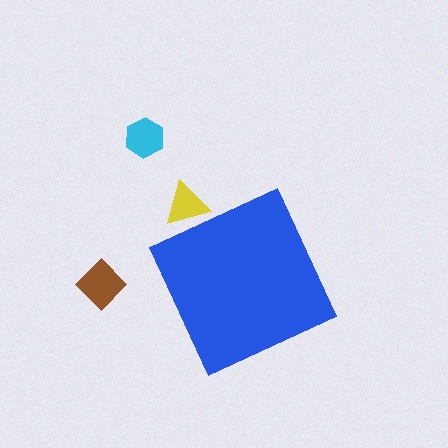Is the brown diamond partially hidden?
No, the brown diamond is fully visible.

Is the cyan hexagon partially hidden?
No, the cyan hexagon is fully visible.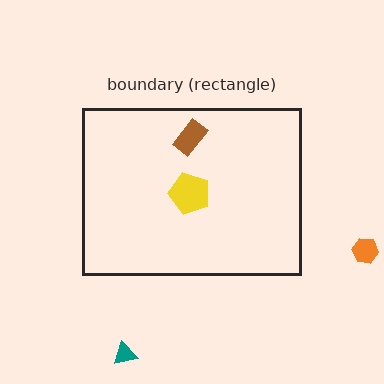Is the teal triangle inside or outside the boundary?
Outside.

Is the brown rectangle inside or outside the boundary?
Inside.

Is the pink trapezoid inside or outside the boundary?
Inside.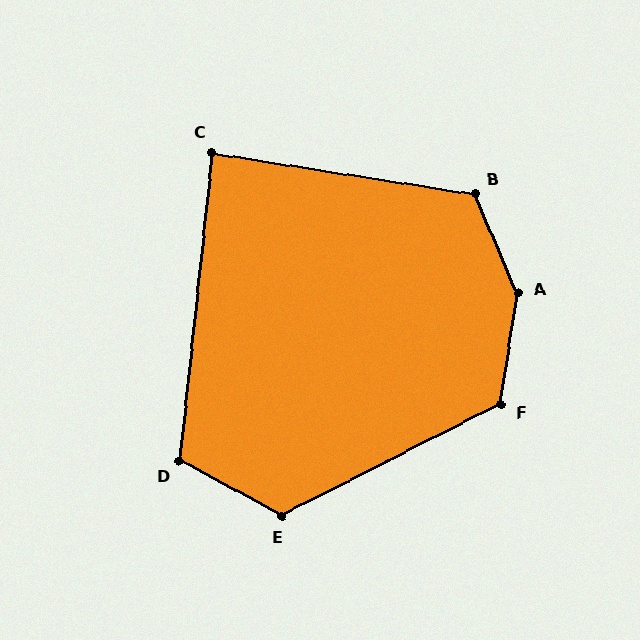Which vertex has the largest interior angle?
A, at approximately 148 degrees.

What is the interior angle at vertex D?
Approximately 112 degrees (obtuse).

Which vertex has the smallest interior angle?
C, at approximately 87 degrees.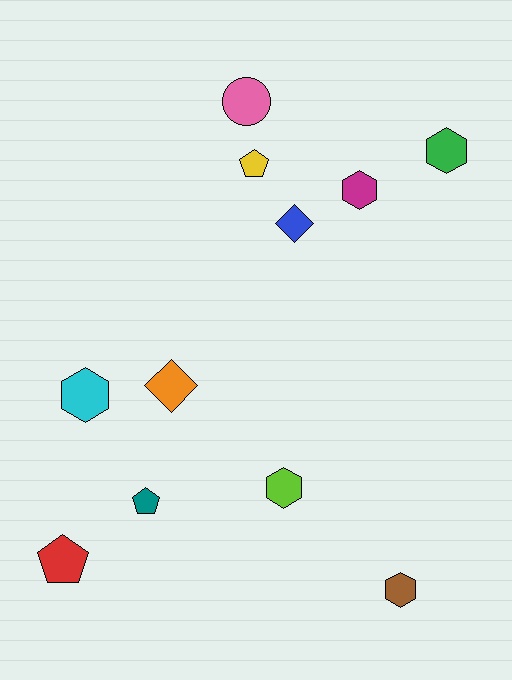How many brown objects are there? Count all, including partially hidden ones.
There is 1 brown object.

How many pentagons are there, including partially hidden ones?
There are 3 pentagons.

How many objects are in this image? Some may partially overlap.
There are 11 objects.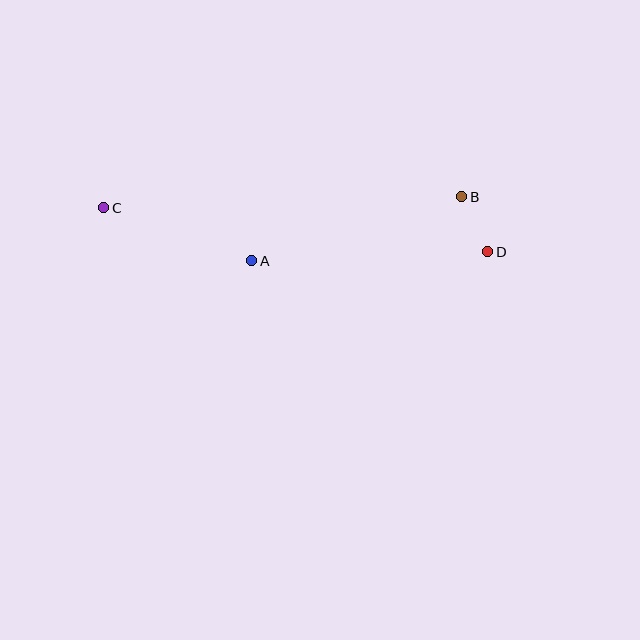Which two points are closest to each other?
Points B and D are closest to each other.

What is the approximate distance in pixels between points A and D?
The distance between A and D is approximately 236 pixels.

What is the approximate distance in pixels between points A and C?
The distance between A and C is approximately 157 pixels.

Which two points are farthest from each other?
Points C and D are farthest from each other.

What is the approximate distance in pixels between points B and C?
The distance between B and C is approximately 358 pixels.